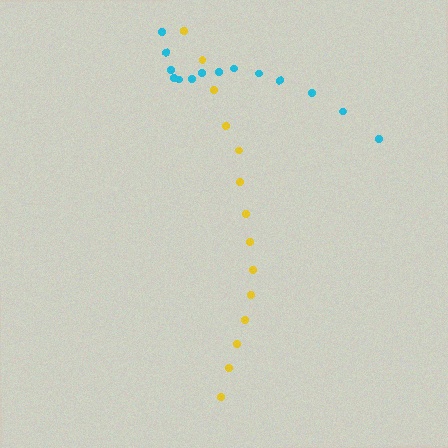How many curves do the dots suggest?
There are 2 distinct paths.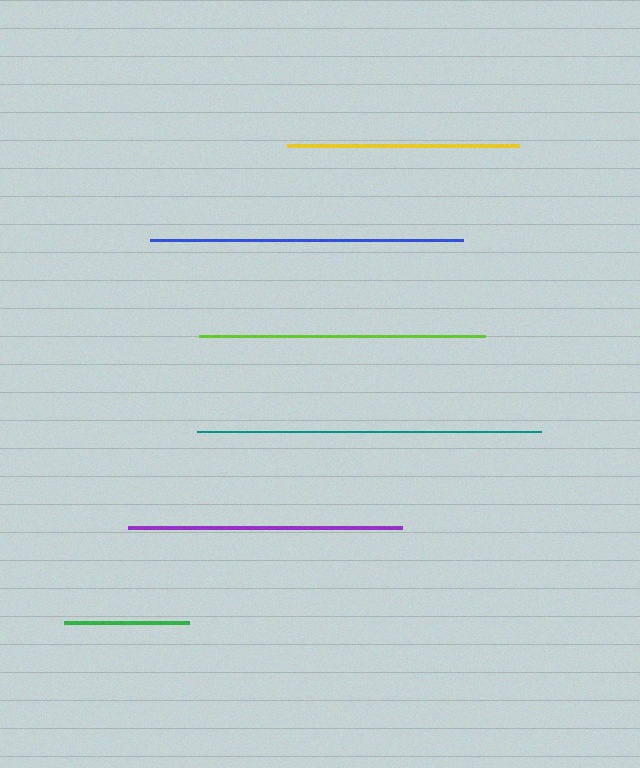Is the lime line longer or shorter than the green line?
The lime line is longer than the green line.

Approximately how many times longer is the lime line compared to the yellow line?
The lime line is approximately 1.2 times the length of the yellow line.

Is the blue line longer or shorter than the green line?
The blue line is longer than the green line.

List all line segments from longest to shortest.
From longest to shortest: teal, blue, lime, purple, yellow, green.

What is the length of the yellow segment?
The yellow segment is approximately 232 pixels long.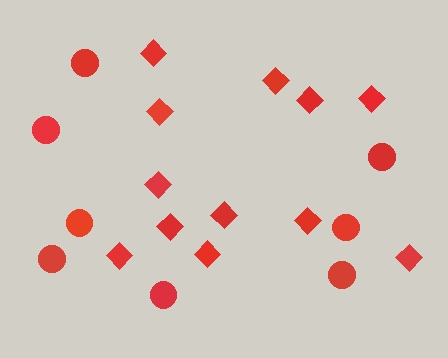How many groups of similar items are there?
There are 2 groups: one group of circles (8) and one group of diamonds (12).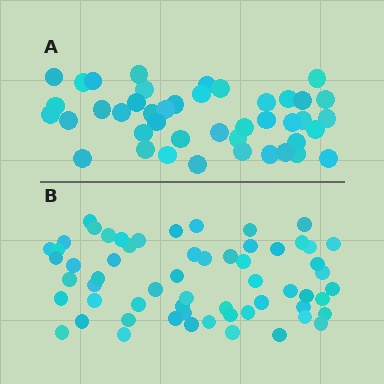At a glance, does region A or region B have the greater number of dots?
Region B (the bottom region) has more dots.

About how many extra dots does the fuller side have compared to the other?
Region B has approximately 15 more dots than region A.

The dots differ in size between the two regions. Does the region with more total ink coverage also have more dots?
No. Region A has more total ink coverage because its dots are larger, but region B actually contains more individual dots. Total area can be misleading — the number of items is what matters here.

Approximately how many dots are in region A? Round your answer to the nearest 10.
About 40 dots. (The exact count is 43, which rounds to 40.)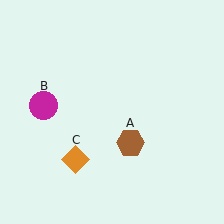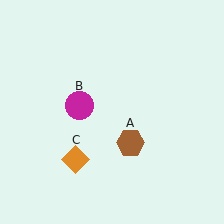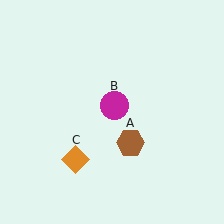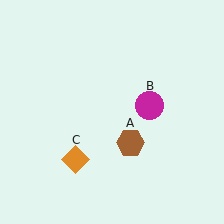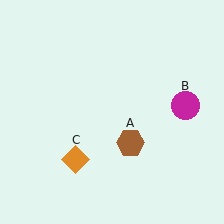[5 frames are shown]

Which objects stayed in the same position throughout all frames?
Brown hexagon (object A) and orange diamond (object C) remained stationary.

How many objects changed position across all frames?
1 object changed position: magenta circle (object B).